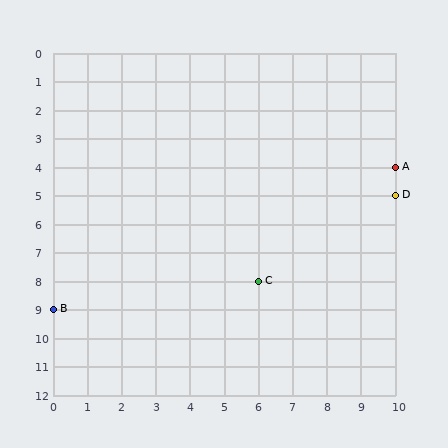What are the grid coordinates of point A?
Point A is at grid coordinates (10, 4).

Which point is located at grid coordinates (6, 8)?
Point C is at (6, 8).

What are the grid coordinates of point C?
Point C is at grid coordinates (6, 8).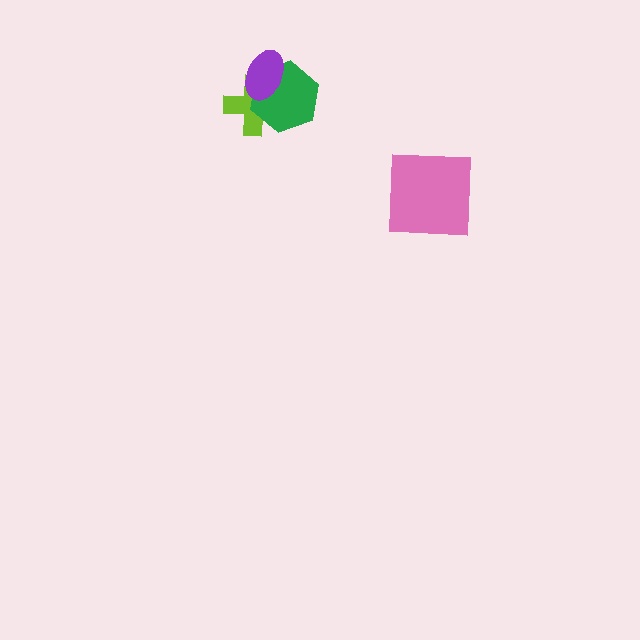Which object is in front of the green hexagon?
The purple ellipse is in front of the green hexagon.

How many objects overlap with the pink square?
0 objects overlap with the pink square.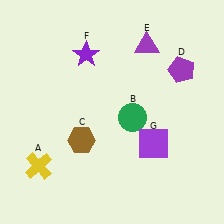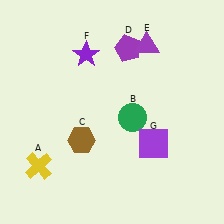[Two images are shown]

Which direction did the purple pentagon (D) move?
The purple pentagon (D) moved left.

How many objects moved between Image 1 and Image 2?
1 object moved between the two images.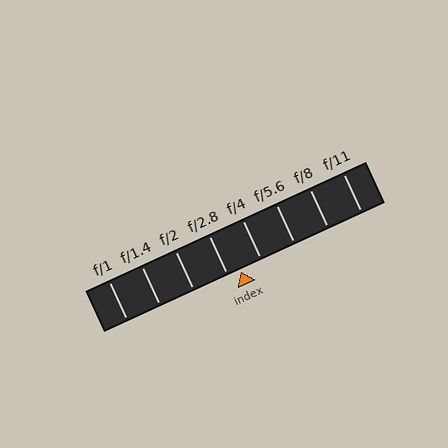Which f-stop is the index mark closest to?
The index mark is closest to f/2.8.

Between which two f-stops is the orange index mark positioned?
The index mark is between f/2.8 and f/4.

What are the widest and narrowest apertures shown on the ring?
The widest aperture shown is f/1 and the narrowest is f/11.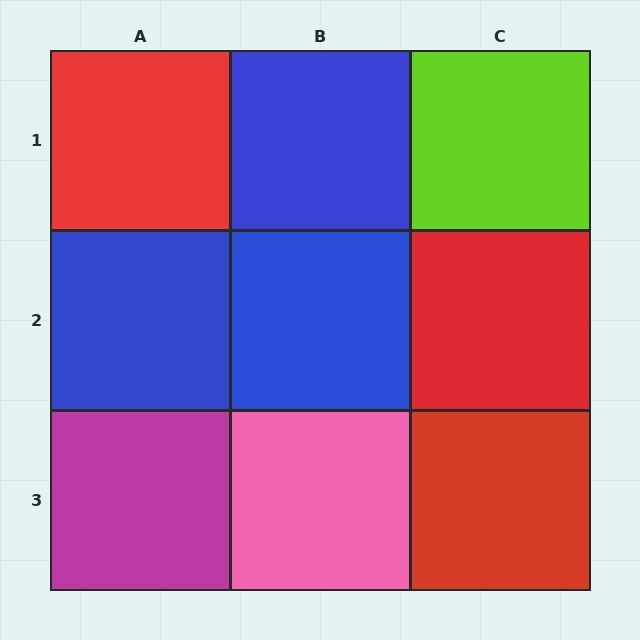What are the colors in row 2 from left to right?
Blue, blue, red.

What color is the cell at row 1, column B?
Blue.